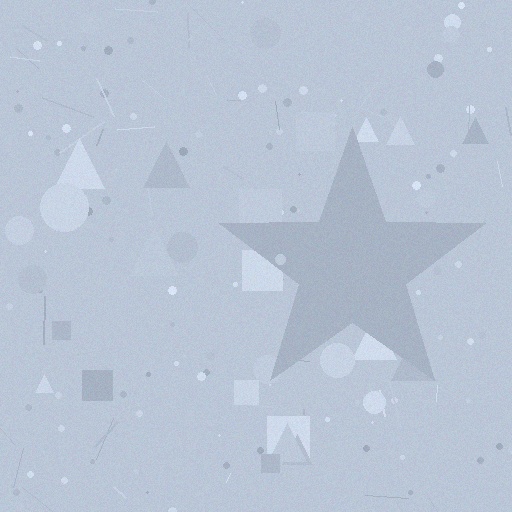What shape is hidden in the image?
A star is hidden in the image.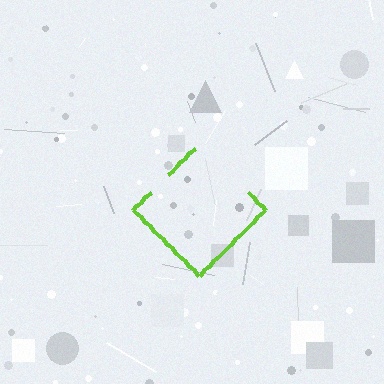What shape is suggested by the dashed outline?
The dashed outline suggests a diamond.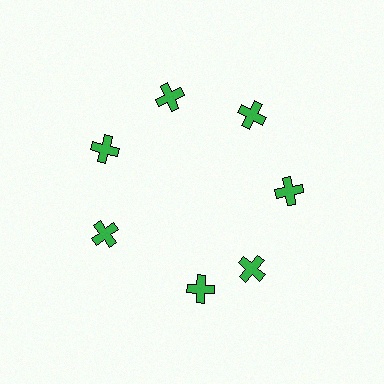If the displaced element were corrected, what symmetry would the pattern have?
It would have 7-fold rotational symmetry — the pattern would map onto itself every 51 degrees.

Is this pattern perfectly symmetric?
No. The 7 green crosses are arranged in a ring, but one element near the 6 o'clock position is rotated out of alignment along the ring, breaking the 7-fold rotational symmetry.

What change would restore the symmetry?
The symmetry would be restored by rotating it back into even spacing with its neighbors so that all 7 crosses sit at equal angles and equal distance from the center.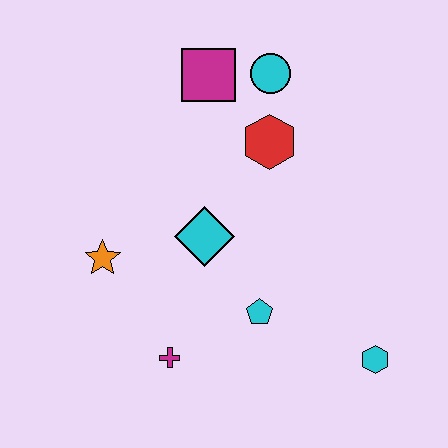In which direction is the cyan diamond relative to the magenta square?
The cyan diamond is below the magenta square.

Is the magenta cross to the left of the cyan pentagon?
Yes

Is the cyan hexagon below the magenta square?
Yes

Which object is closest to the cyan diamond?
The cyan pentagon is closest to the cyan diamond.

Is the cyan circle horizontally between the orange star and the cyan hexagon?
Yes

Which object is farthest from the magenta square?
The cyan hexagon is farthest from the magenta square.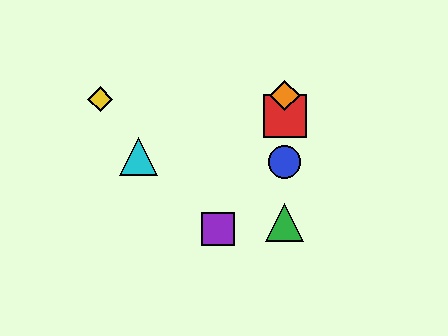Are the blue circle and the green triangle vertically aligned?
Yes, both are at x≈285.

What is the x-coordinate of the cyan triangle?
The cyan triangle is at x≈139.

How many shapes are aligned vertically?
4 shapes (the red square, the blue circle, the green triangle, the orange diamond) are aligned vertically.